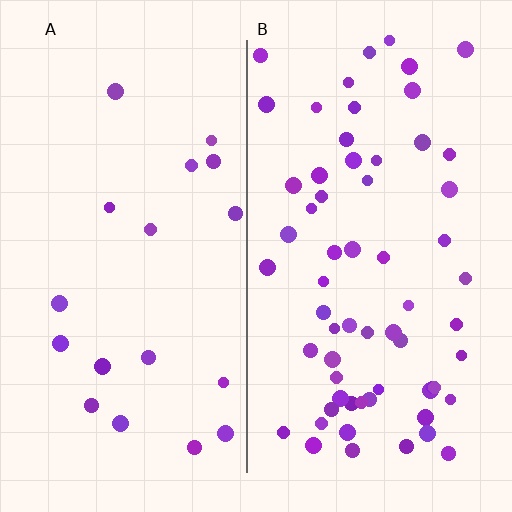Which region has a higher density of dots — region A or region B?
B (the right).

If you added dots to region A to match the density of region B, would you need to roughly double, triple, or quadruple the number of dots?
Approximately triple.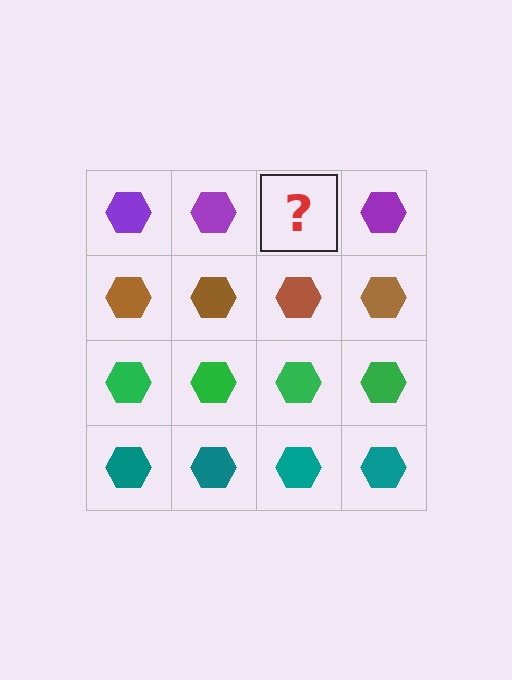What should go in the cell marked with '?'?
The missing cell should contain a purple hexagon.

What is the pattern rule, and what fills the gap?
The rule is that each row has a consistent color. The gap should be filled with a purple hexagon.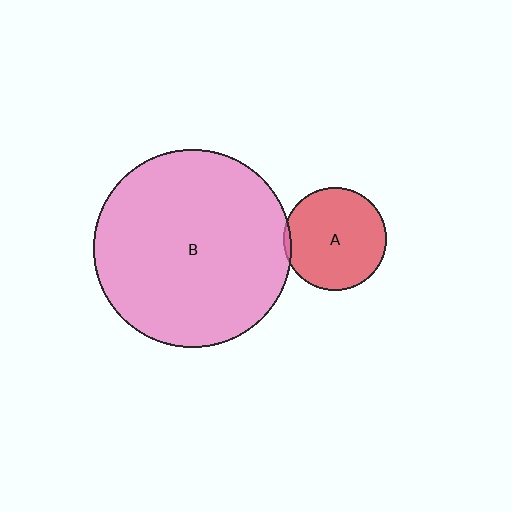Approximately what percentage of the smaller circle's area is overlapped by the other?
Approximately 5%.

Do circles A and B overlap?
Yes.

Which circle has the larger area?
Circle B (pink).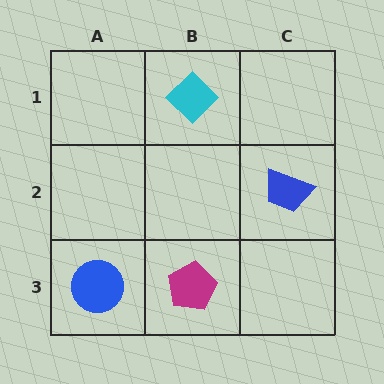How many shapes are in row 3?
2 shapes.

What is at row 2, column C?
A blue trapezoid.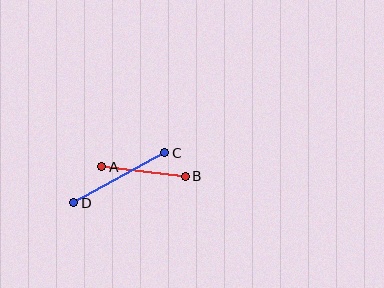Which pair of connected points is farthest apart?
Points C and D are farthest apart.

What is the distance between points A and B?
The distance is approximately 84 pixels.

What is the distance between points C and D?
The distance is approximately 104 pixels.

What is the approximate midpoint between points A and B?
The midpoint is at approximately (143, 171) pixels.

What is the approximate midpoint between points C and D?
The midpoint is at approximately (119, 178) pixels.